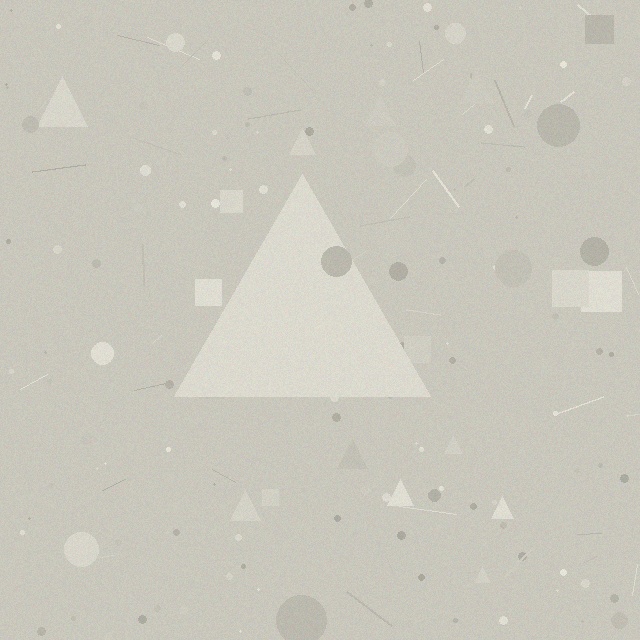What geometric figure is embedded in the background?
A triangle is embedded in the background.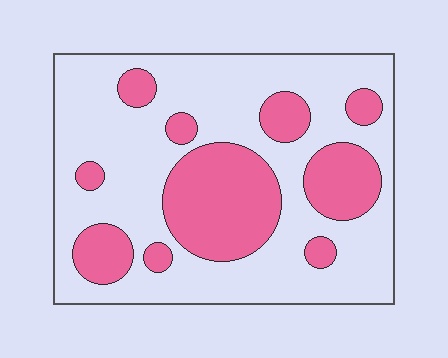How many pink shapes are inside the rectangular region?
10.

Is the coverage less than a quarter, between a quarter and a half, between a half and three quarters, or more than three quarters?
Between a quarter and a half.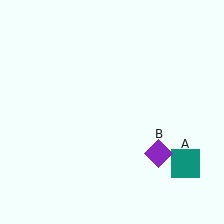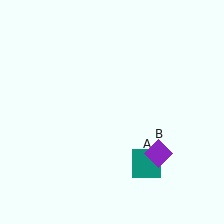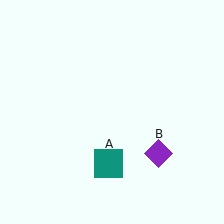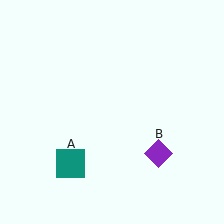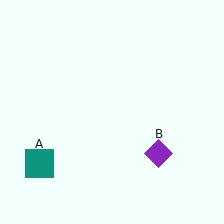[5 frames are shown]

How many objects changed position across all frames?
1 object changed position: teal square (object A).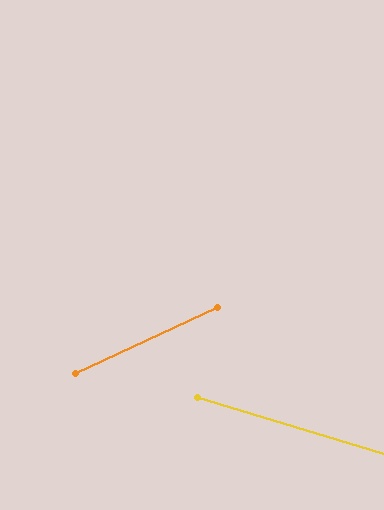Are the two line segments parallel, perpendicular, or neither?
Neither parallel nor perpendicular — they differ by about 42°.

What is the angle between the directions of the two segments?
Approximately 42 degrees.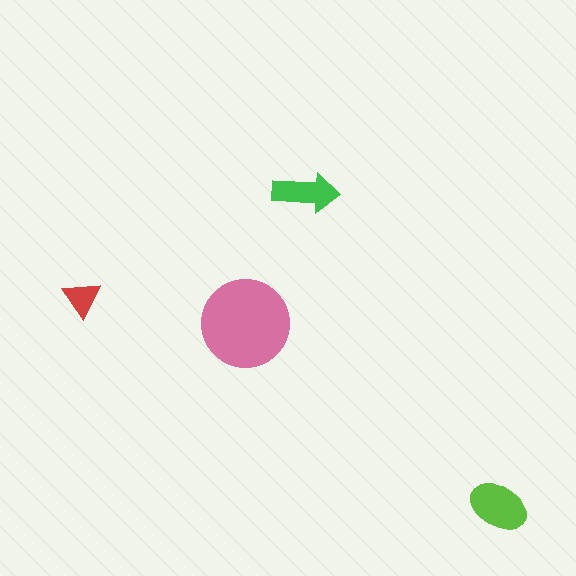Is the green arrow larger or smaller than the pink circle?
Smaller.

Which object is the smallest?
The red triangle.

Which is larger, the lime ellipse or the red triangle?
The lime ellipse.